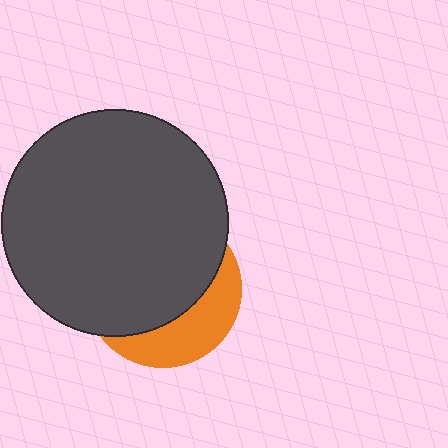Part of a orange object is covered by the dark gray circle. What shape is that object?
It is a circle.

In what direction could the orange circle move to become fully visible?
The orange circle could move down. That would shift it out from behind the dark gray circle entirely.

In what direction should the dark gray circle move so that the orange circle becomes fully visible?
The dark gray circle should move up. That is the shortest direction to clear the overlap and leave the orange circle fully visible.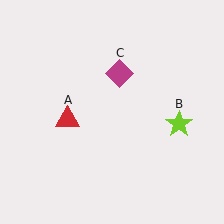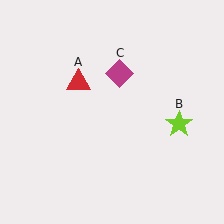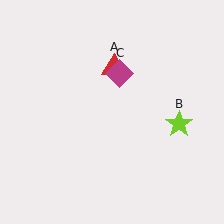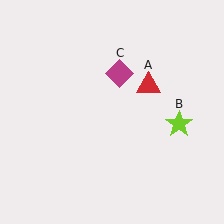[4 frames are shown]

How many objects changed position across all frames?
1 object changed position: red triangle (object A).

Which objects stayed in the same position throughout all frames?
Lime star (object B) and magenta diamond (object C) remained stationary.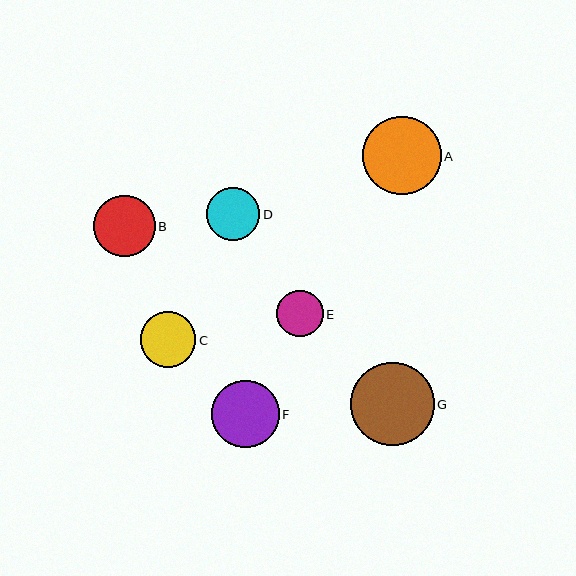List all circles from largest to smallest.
From largest to smallest: G, A, F, B, C, D, E.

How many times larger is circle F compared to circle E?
Circle F is approximately 1.5 times the size of circle E.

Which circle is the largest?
Circle G is the largest with a size of approximately 84 pixels.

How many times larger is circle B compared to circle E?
Circle B is approximately 1.3 times the size of circle E.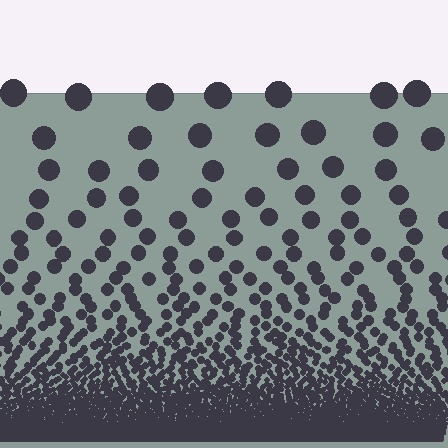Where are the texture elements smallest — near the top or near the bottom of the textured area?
Near the bottom.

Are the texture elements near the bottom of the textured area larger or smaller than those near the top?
Smaller. The gradient is inverted — elements near the bottom are smaller and denser.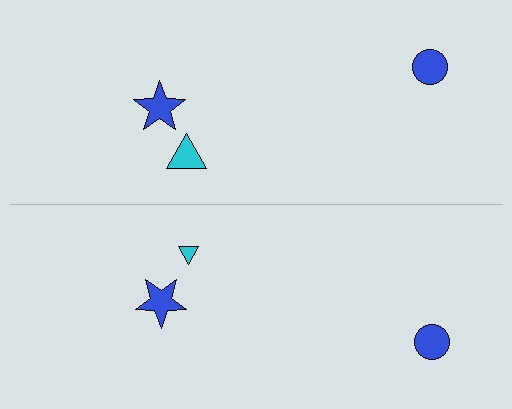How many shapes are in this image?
There are 6 shapes in this image.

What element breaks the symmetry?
The cyan triangle on the bottom side has a different size than its mirror counterpart.